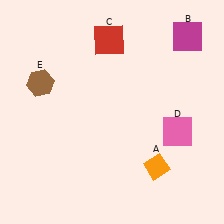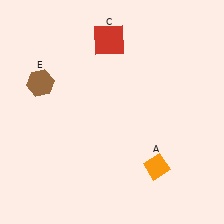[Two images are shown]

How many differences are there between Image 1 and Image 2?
There are 2 differences between the two images.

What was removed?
The pink square (D), the magenta square (B) were removed in Image 2.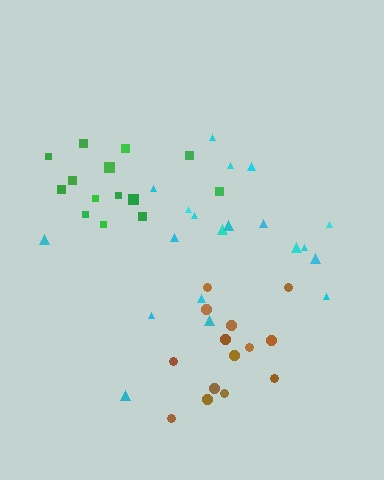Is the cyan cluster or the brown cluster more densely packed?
Brown.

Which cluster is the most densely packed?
Brown.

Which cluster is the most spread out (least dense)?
Green.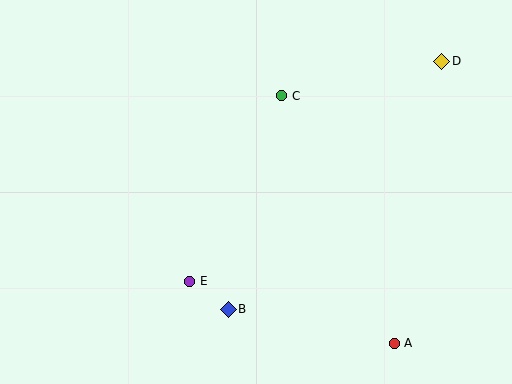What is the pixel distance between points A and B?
The distance between A and B is 170 pixels.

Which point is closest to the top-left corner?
Point C is closest to the top-left corner.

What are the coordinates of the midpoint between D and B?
The midpoint between D and B is at (335, 185).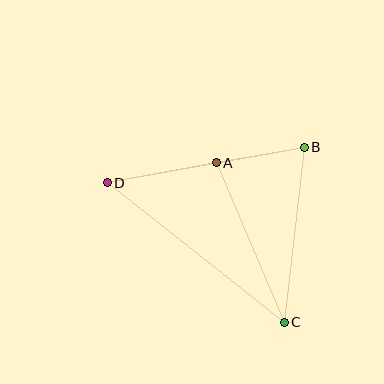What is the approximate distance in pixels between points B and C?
The distance between B and C is approximately 176 pixels.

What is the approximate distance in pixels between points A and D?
The distance between A and D is approximately 111 pixels.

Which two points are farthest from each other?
Points C and D are farthest from each other.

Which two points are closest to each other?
Points A and B are closest to each other.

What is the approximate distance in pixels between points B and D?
The distance between B and D is approximately 200 pixels.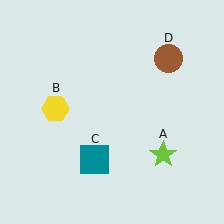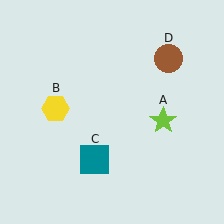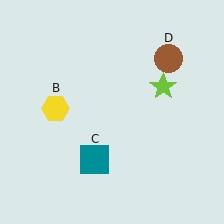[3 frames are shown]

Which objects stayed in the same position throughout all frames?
Yellow hexagon (object B) and teal square (object C) and brown circle (object D) remained stationary.